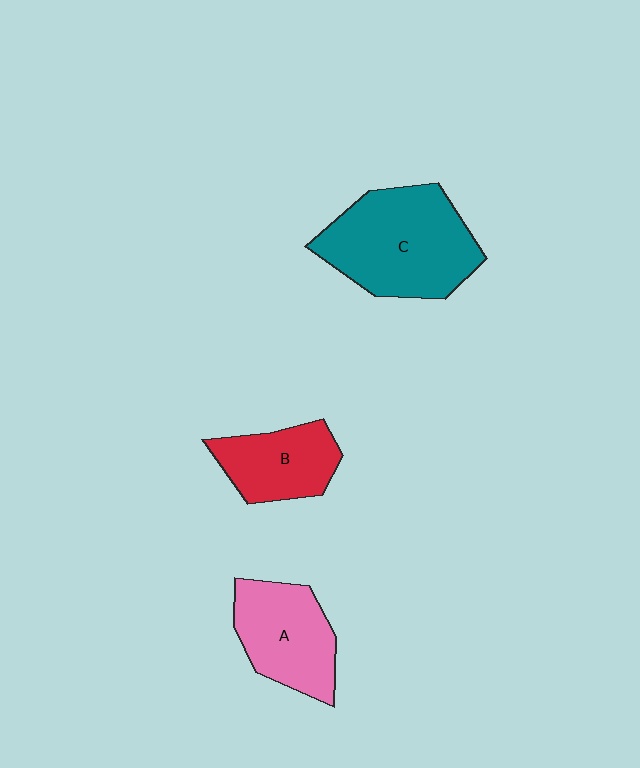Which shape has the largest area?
Shape C (teal).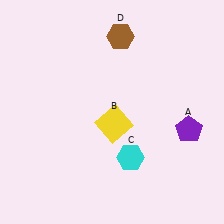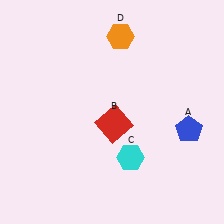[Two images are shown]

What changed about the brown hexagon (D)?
In Image 1, D is brown. In Image 2, it changed to orange.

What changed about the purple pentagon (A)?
In Image 1, A is purple. In Image 2, it changed to blue.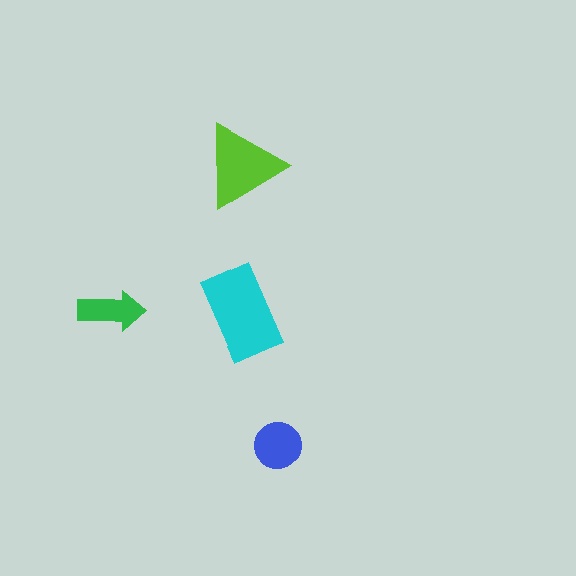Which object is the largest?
The cyan rectangle.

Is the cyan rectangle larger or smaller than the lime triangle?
Larger.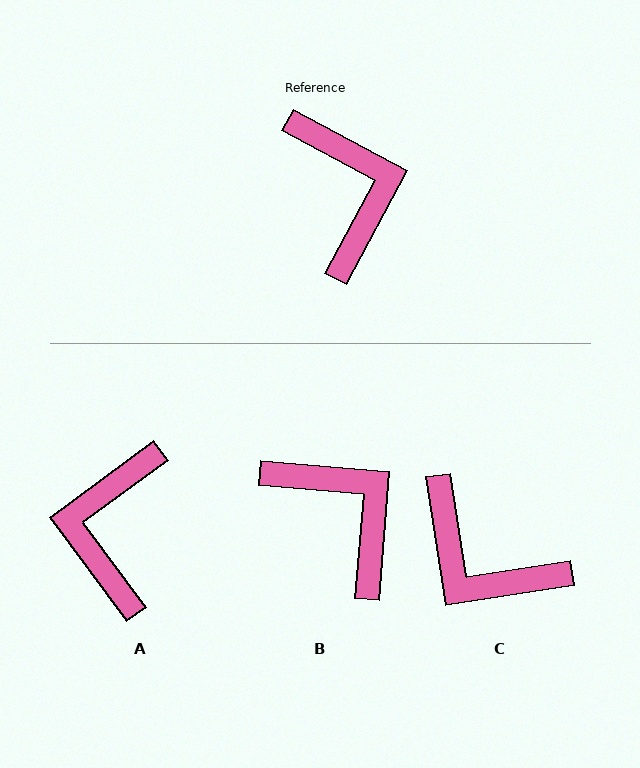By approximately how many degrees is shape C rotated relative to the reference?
Approximately 143 degrees clockwise.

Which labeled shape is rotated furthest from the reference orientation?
A, about 155 degrees away.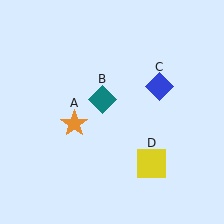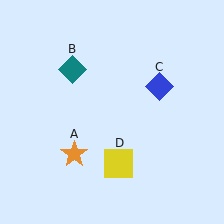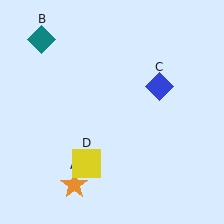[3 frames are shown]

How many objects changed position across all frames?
3 objects changed position: orange star (object A), teal diamond (object B), yellow square (object D).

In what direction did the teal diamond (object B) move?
The teal diamond (object B) moved up and to the left.